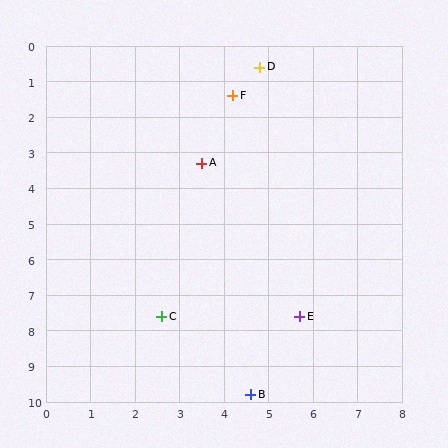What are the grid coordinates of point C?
Point C is at approximately (2.6, 7.6).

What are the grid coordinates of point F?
Point F is at approximately (4.2, 1.4).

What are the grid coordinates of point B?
Point B is at approximately (4.6, 9.8).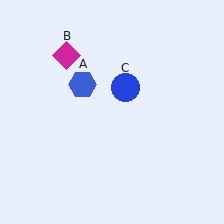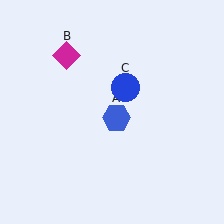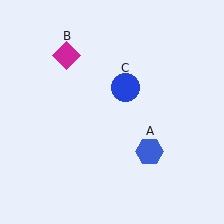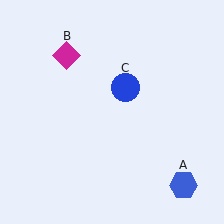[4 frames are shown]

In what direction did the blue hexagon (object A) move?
The blue hexagon (object A) moved down and to the right.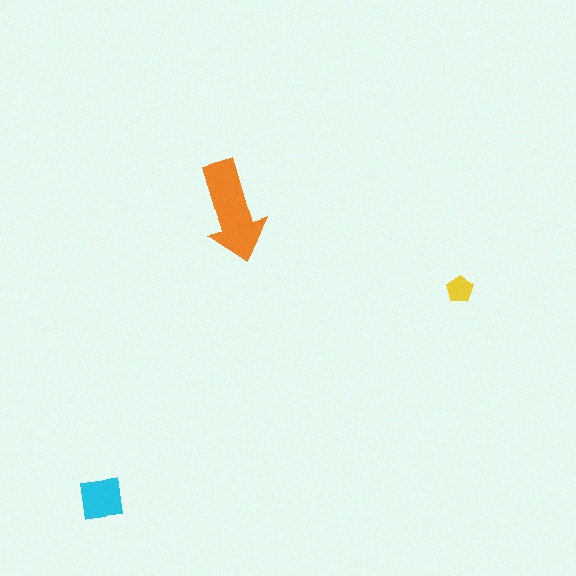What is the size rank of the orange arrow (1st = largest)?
1st.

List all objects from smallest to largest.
The yellow pentagon, the cyan square, the orange arrow.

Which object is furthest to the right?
The yellow pentagon is rightmost.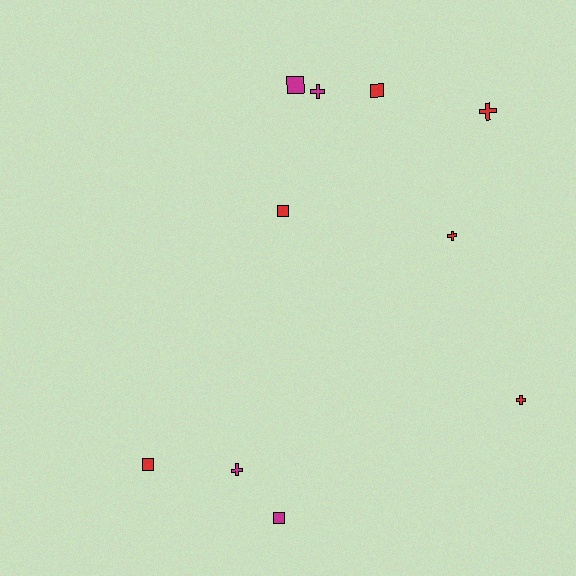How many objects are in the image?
There are 10 objects.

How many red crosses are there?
There are 3 red crosses.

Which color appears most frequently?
Red, with 6 objects.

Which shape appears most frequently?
Square, with 5 objects.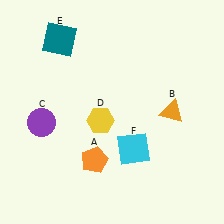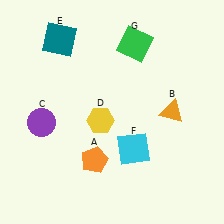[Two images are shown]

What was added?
A green square (G) was added in Image 2.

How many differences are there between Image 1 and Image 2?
There is 1 difference between the two images.